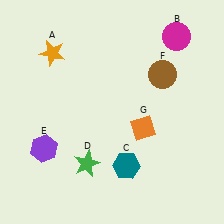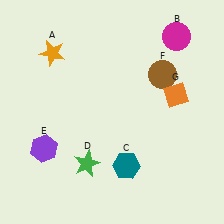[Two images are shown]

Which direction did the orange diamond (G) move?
The orange diamond (G) moved up.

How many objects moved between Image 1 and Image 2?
1 object moved between the two images.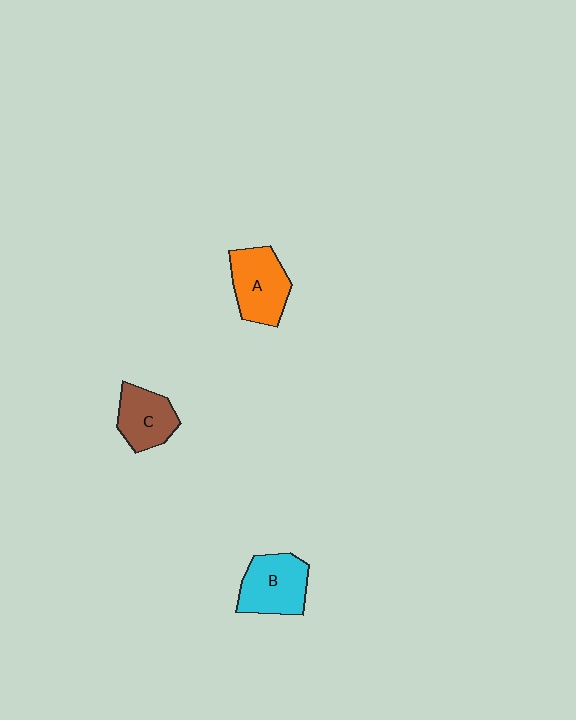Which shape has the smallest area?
Shape C (brown).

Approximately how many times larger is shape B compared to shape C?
Approximately 1.2 times.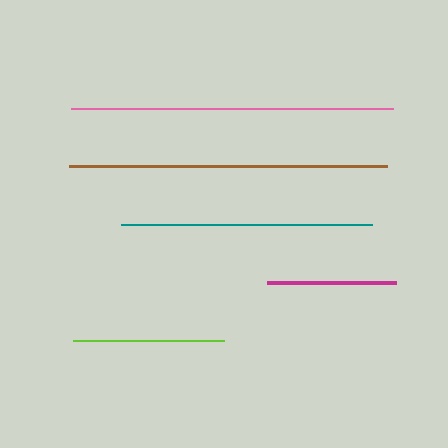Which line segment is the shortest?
The magenta line is the shortest at approximately 129 pixels.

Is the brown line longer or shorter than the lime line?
The brown line is longer than the lime line.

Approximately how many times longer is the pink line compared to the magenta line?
The pink line is approximately 2.5 times the length of the magenta line.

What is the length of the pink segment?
The pink segment is approximately 322 pixels long.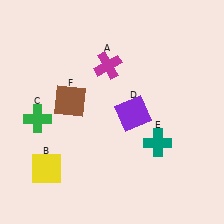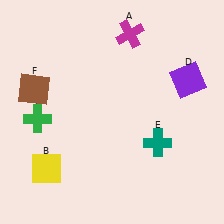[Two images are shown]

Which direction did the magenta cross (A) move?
The magenta cross (A) moved up.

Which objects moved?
The objects that moved are: the magenta cross (A), the purple square (D), the brown square (F).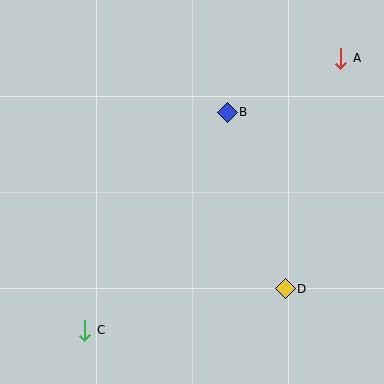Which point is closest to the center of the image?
Point B at (227, 112) is closest to the center.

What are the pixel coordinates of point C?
Point C is at (85, 330).